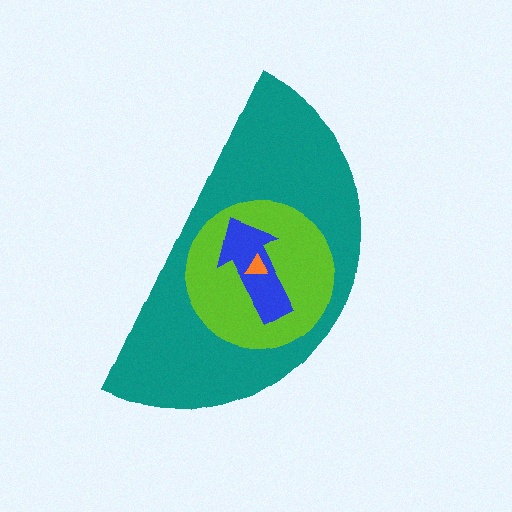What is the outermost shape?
The teal semicircle.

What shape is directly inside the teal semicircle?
The lime circle.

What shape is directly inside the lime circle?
The blue arrow.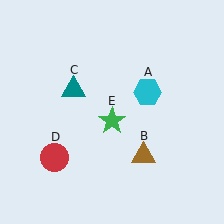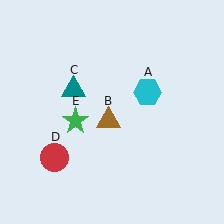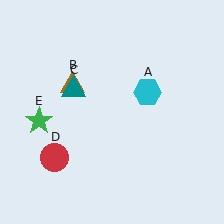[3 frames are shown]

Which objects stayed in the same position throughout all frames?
Cyan hexagon (object A) and teal triangle (object C) and red circle (object D) remained stationary.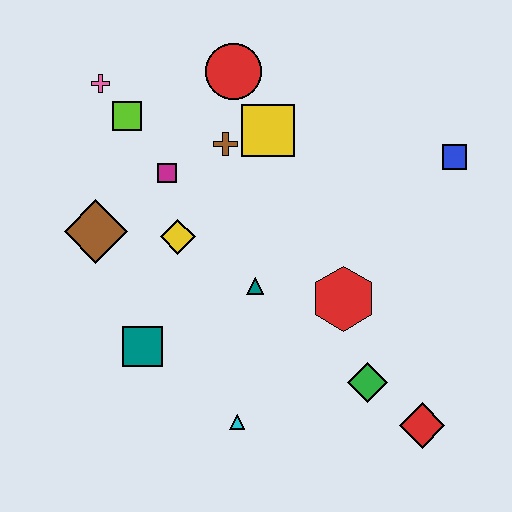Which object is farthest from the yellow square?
The red diamond is farthest from the yellow square.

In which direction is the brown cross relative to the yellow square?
The brown cross is to the left of the yellow square.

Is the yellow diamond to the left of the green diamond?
Yes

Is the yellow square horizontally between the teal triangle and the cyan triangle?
No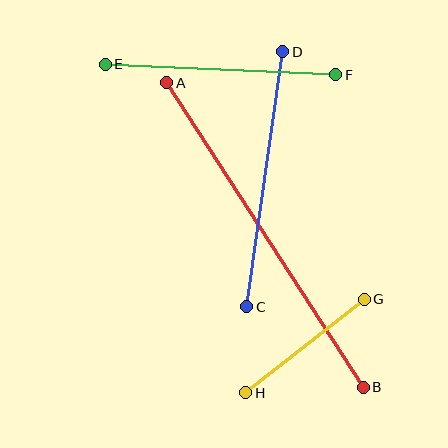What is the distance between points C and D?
The distance is approximately 257 pixels.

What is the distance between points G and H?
The distance is approximately 151 pixels.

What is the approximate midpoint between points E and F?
The midpoint is at approximately (221, 70) pixels.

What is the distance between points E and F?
The distance is approximately 231 pixels.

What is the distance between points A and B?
The distance is approximately 362 pixels.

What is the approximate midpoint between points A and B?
The midpoint is at approximately (265, 235) pixels.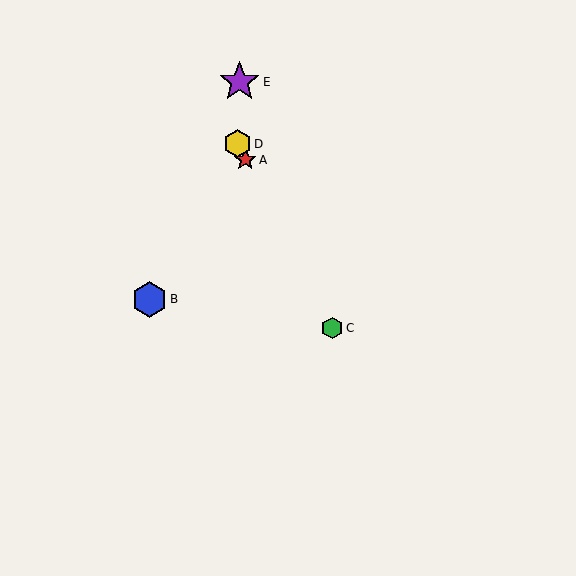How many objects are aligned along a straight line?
3 objects (A, C, D) are aligned along a straight line.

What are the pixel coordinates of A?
Object A is at (245, 160).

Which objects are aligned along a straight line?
Objects A, C, D are aligned along a straight line.